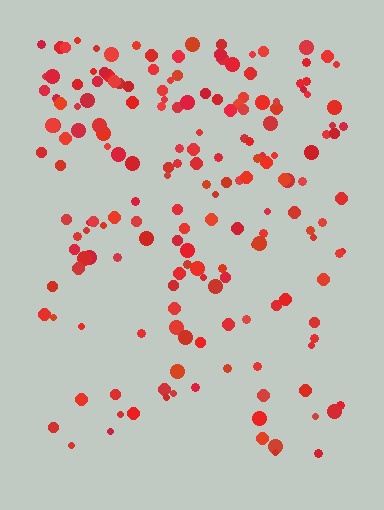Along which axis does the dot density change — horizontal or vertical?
Vertical.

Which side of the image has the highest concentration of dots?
The top.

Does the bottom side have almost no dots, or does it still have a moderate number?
Still a moderate number, just noticeably fewer than the top.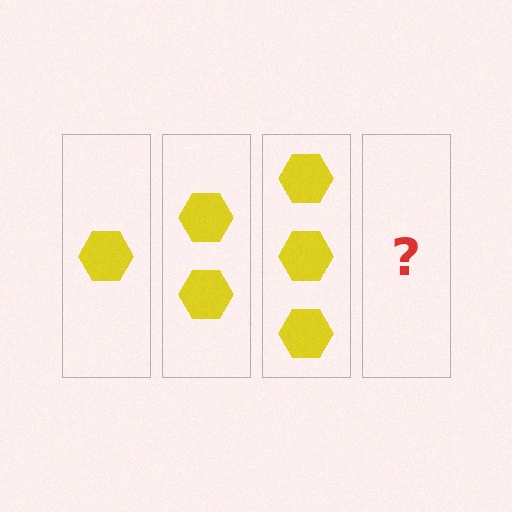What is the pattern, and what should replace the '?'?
The pattern is that each step adds one more hexagon. The '?' should be 4 hexagons.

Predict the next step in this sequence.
The next step is 4 hexagons.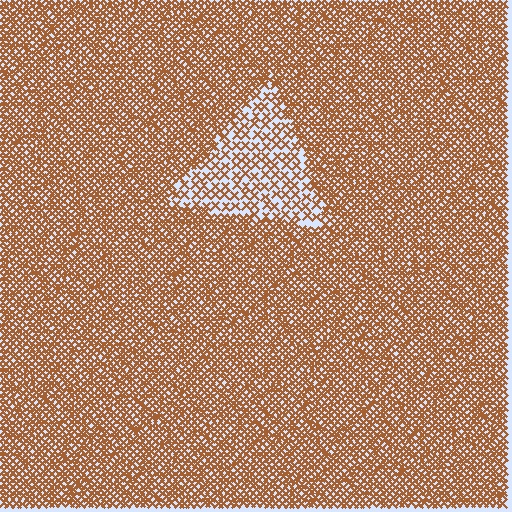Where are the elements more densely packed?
The elements are more densely packed outside the triangle boundary.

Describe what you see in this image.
The image contains small brown elements arranged at two different densities. A triangle-shaped region is visible where the elements are less densely packed than the surrounding area.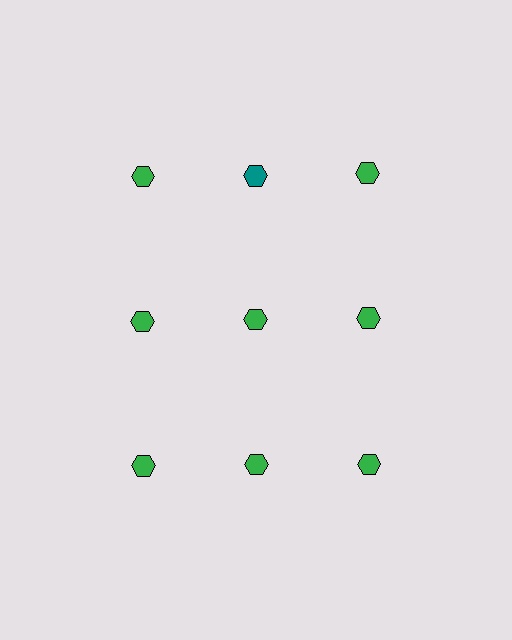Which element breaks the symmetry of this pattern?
The teal hexagon in the top row, second from left column breaks the symmetry. All other shapes are green hexagons.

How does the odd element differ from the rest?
It has a different color: teal instead of green.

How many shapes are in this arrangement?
There are 9 shapes arranged in a grid pattern.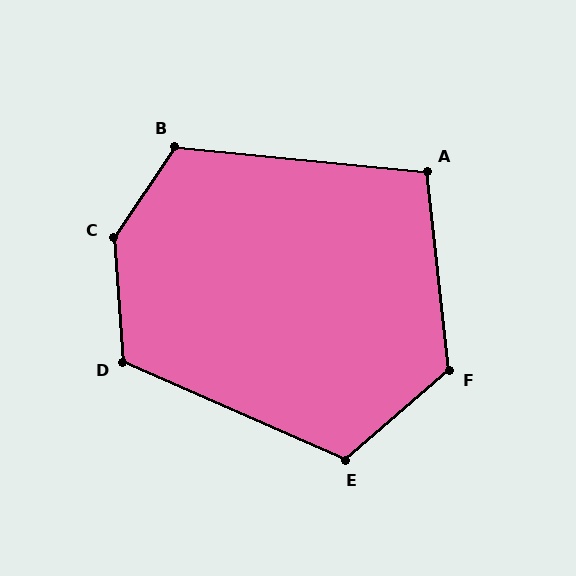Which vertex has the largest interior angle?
C, at approximately 142 degrees.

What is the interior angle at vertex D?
Approximately 118 degrees (obtuse).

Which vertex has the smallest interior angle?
A, at approximately 102 degrees.